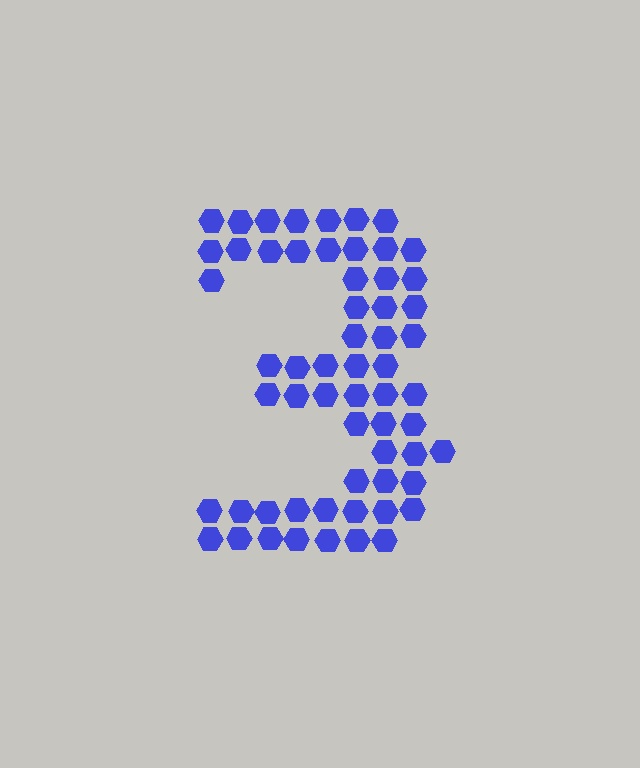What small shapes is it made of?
It is made of small hexagons.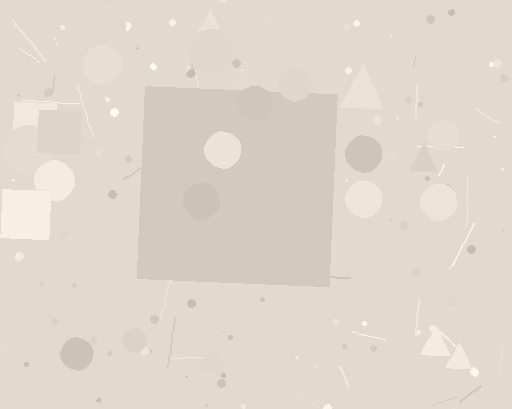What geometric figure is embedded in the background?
A square is embedded in the background.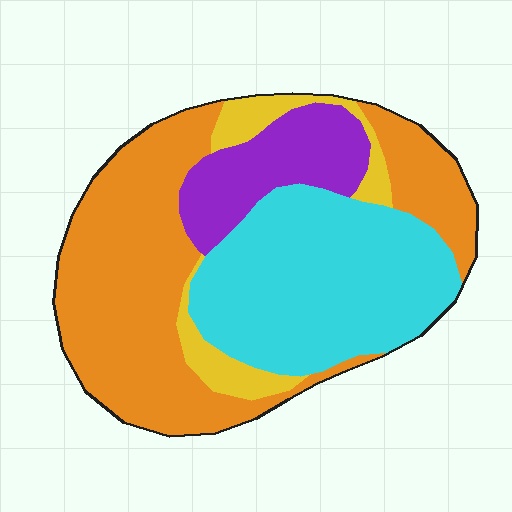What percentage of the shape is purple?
Purple takes up about one eighth (1/8) of the shape.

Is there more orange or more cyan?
Orange.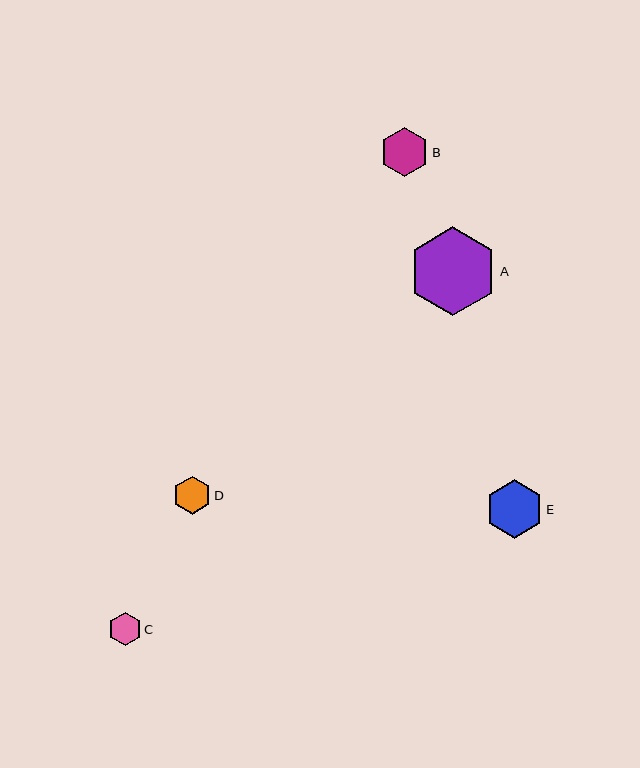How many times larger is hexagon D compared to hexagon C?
Hexagon D is approximately 1.2 times the size of hexagon C.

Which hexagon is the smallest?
Hexagon C is the smallest with a size of approximately 33 pixels.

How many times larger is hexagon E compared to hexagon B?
Hexagon E is approximately 1.2 times the size of hexagon B.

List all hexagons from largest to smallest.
From largest to smallest: A, E, B, D, C.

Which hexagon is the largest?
Hexagon A is the largest with a size of approximately 89 pixels.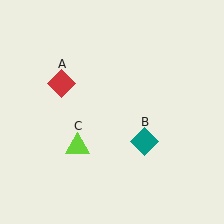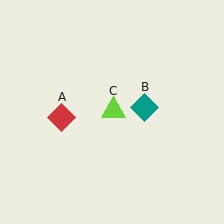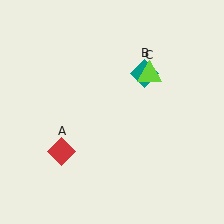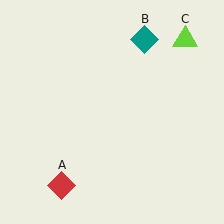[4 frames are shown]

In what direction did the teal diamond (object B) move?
The teal diamond (object B) moved up.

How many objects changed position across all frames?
3 objects changed position: red diamond (object A), teal diamond (object B), lime triangle (object C).